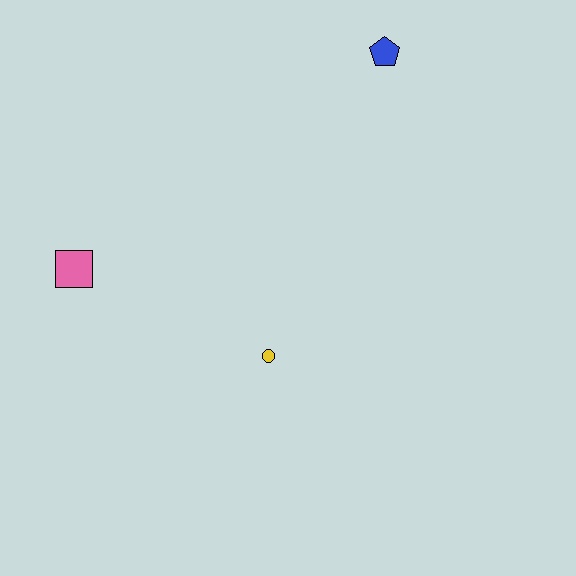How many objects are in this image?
There are 3 objects.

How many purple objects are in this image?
There are no purple objects.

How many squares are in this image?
There is 1 square.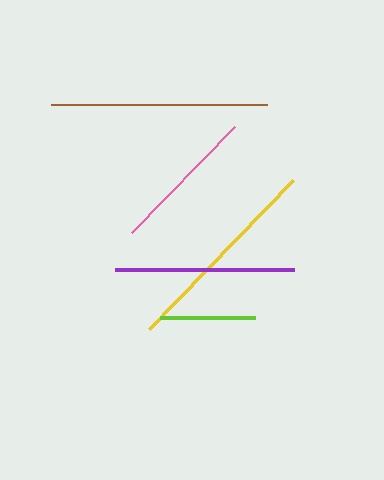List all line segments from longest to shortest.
From longest to shortest: brown, yellow, purple, pink, lime.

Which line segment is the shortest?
The lime line is the shortest at approximately 96 pixels.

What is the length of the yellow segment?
The yellow segment is approximately 207 pixels long.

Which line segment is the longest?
The brown line is the longest at approximately 216 pixels.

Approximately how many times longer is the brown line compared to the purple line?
The brown line is approximately 1.2 times the length of the purple line.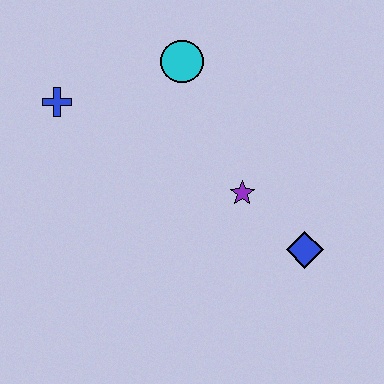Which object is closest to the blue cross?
The cyan circle is closest to the blue cross.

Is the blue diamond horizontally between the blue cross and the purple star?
No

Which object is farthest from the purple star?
The blue cross is farthest from the purple star.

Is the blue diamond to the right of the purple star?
Yes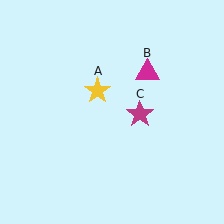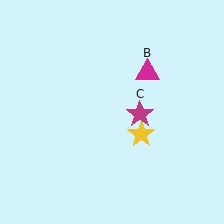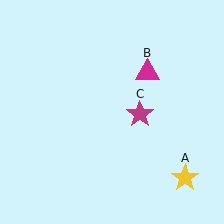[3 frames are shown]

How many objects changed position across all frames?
1 object changed position: yellow star (object A).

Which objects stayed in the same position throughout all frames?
Magenta triangle (object B) and magenta star (object C) remained stationary.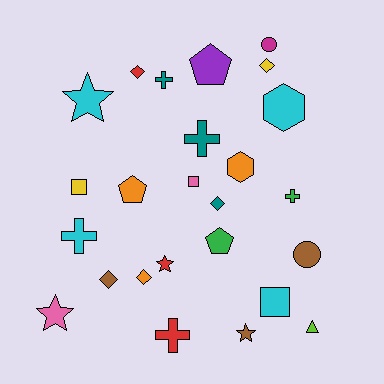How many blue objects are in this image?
There are no blue objects.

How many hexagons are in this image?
There are 2 hexagons.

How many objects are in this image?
There are 25 objects.